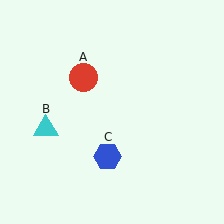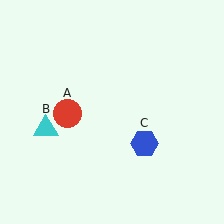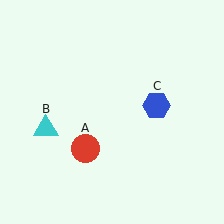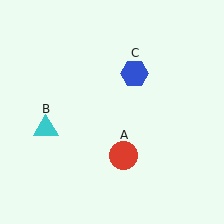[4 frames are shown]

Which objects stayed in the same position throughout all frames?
Cyan triangle (object B) remained stationary.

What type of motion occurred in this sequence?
The red circle (object A), blue hexagon (object C) rotated counterclockwise around the center of the scene.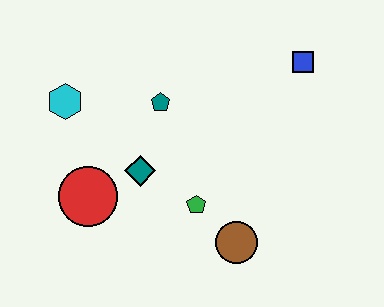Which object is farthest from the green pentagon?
The blue square is farthest from the green pentagon.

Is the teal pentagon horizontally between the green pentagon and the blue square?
No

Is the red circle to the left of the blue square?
Yes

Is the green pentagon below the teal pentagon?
Yes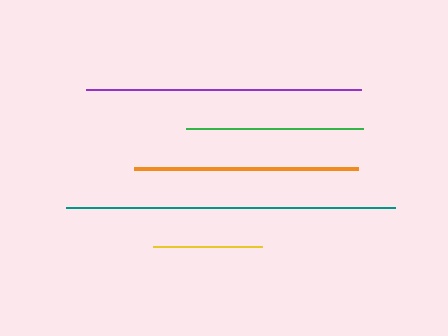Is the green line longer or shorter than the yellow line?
The green line is longer than the yellow line.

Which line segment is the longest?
The teal line is the longest at approximately 328 pixels.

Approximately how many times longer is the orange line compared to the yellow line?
The orange line is approximately 2.1 times the length of the yellow line.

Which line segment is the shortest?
The yellow line is the shortest at approximately 109 pixels.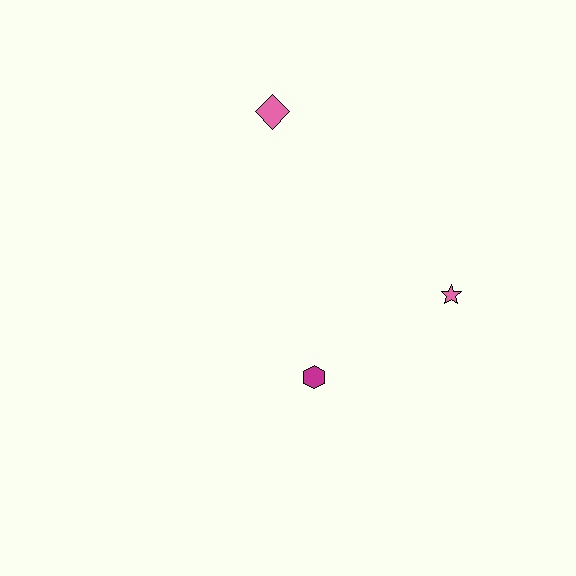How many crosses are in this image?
There are no crosses.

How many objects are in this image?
There are 3 objects.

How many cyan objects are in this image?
There are no cyan objects.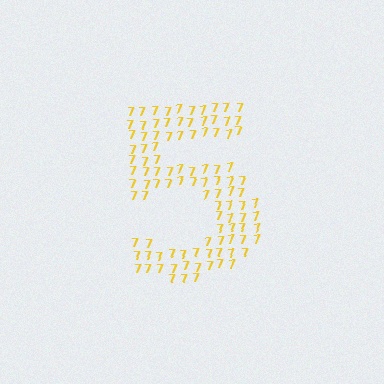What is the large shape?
The large shape is the digit 5.